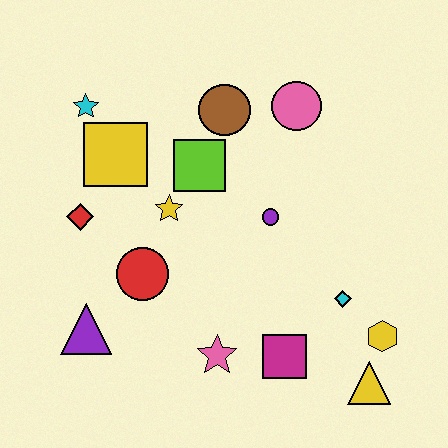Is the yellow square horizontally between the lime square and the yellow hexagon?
No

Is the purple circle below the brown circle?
Yes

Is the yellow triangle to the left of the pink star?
No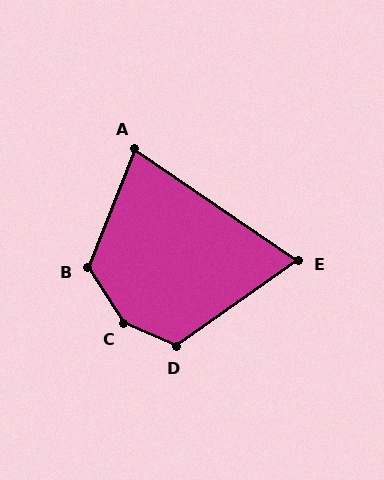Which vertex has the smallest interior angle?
E, at approximately 70 degrees.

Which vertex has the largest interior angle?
C, at approximately 147 degrees.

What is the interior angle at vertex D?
Approximately 121 degrees (obtuse).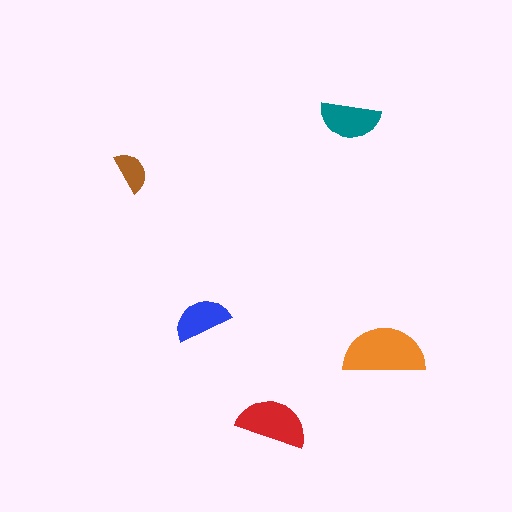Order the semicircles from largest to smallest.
the orange one, the red one, the teal one, the blue one, the brown one.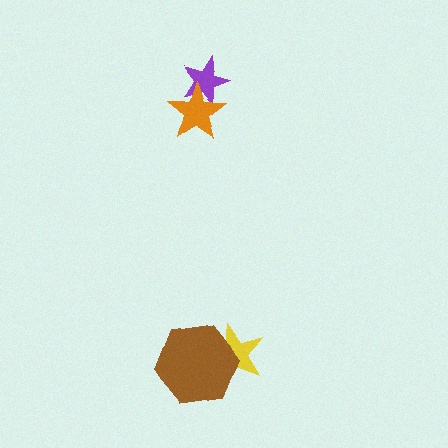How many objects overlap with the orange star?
1 object overlaps with the orange star.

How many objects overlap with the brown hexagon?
1 object overlaps with the brown hexagon.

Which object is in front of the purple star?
The orange star is in front of the purple star.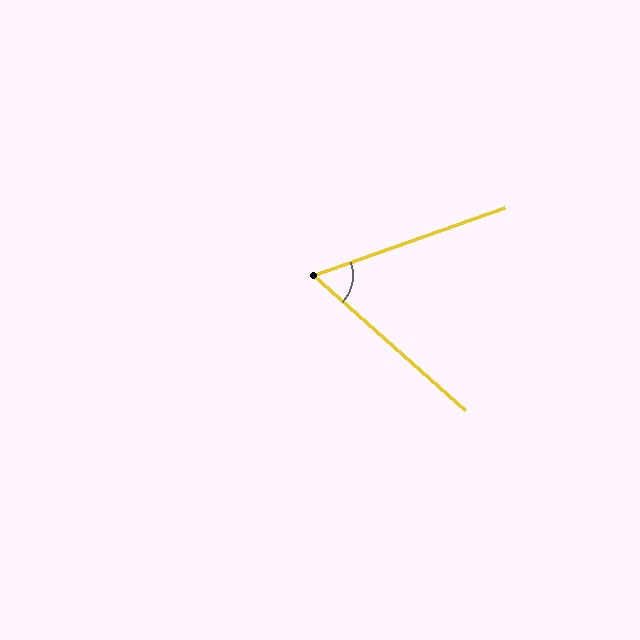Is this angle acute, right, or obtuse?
It is acute.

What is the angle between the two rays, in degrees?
Approximately 61 degrees.